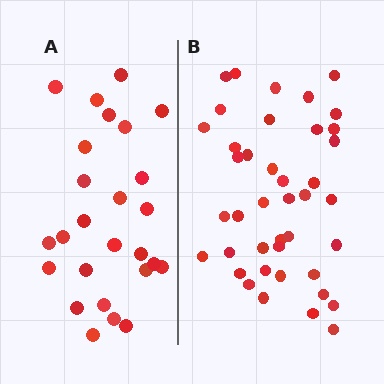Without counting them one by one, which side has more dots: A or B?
Region B (the right region) has more dots.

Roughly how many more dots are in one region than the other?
Region B has approximately 15 more dots than region A.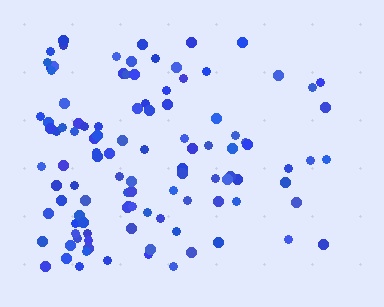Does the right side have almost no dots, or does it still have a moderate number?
Still a moderate number, just noticeably fewer than the left.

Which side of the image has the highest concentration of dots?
The left.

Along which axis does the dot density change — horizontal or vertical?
Horizontal.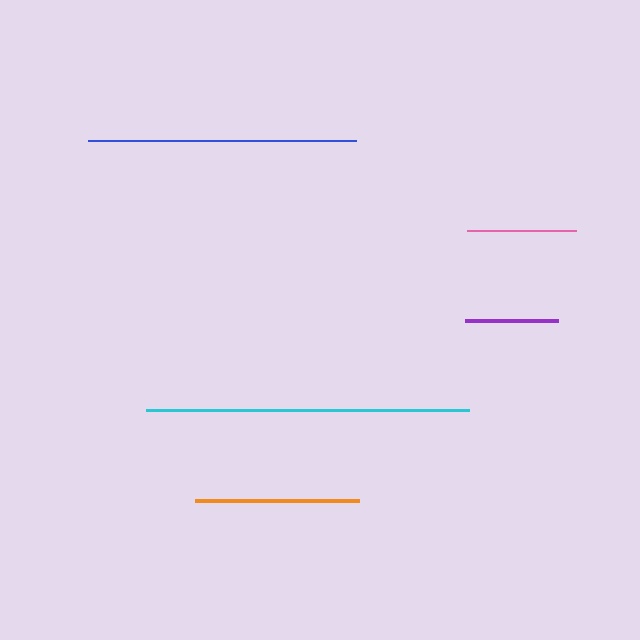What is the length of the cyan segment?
The cyan segment is approximately 323 pixels long.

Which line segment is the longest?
The cyan line is the longest at approximately 323 pixels.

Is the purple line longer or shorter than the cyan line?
The cyan line is longer than the purple line.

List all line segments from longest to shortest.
From longest to shortest: cyan, blue, orange, pink, purple.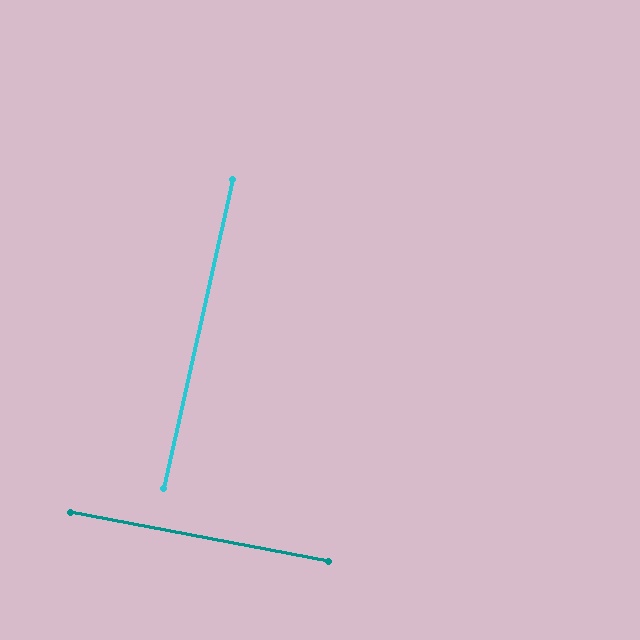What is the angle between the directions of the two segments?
Approximately 88 degrees.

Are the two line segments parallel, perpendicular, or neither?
Perpendicular — they meet at approximately 88°.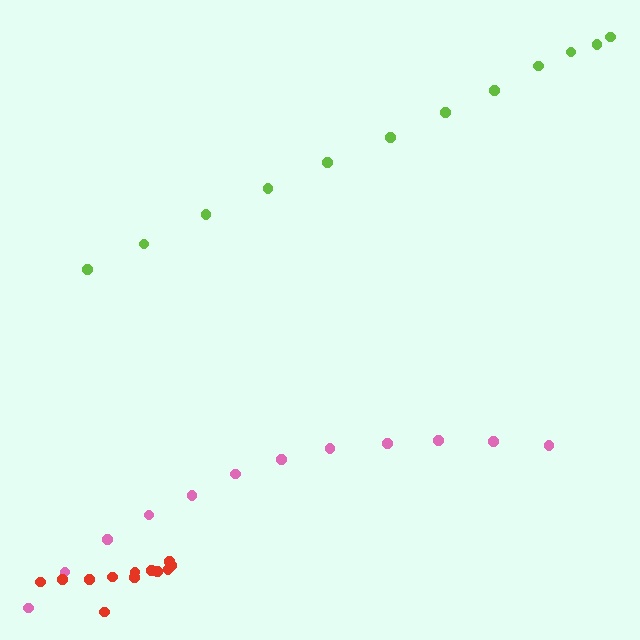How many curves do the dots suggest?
There are 3 distinct paths.